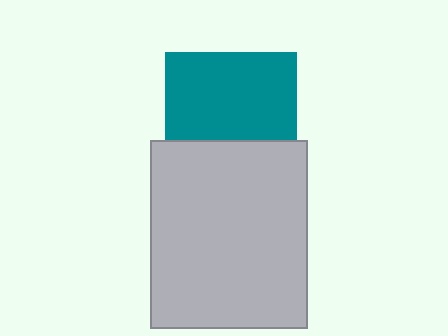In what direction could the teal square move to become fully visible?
The teal square could move up. That would shift it out from behind the light gray rectangle entirely.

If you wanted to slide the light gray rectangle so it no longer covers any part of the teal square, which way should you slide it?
Slide it down — that is the most direct way to separate the two shapes.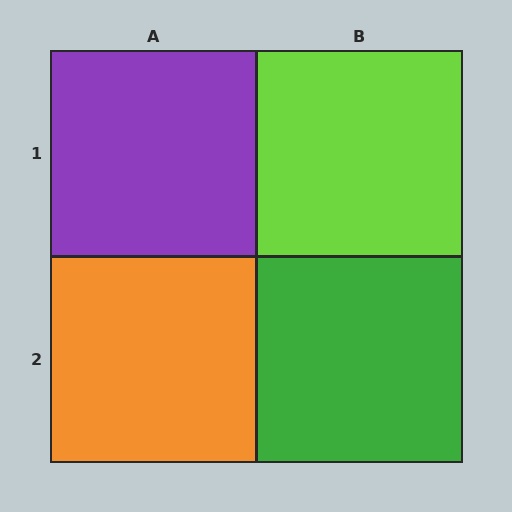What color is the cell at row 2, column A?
Orange.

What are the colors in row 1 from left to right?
Purple, lime.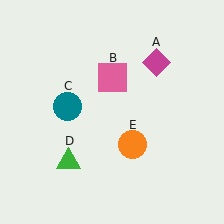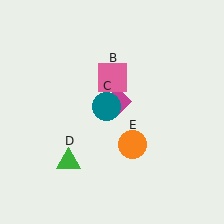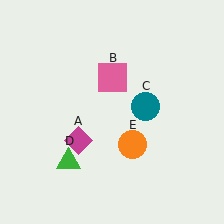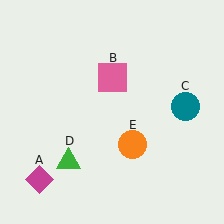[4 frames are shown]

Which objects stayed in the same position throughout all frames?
Pink square (object B) and green triangle (object D) and orange circle (object E) remained stationary.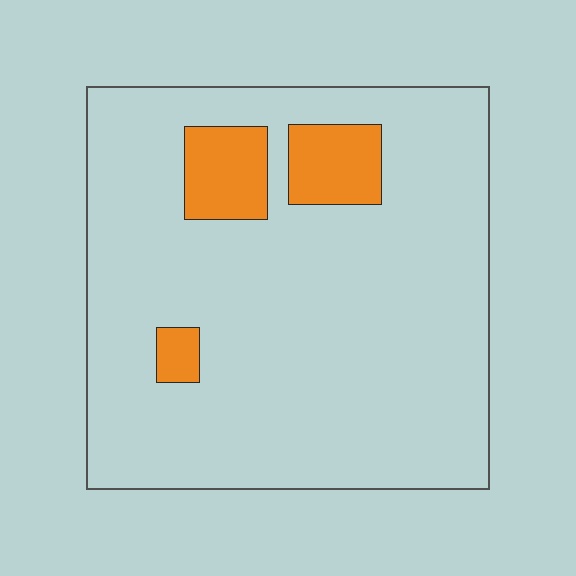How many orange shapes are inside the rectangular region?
3.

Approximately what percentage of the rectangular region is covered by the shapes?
Approximately 10%.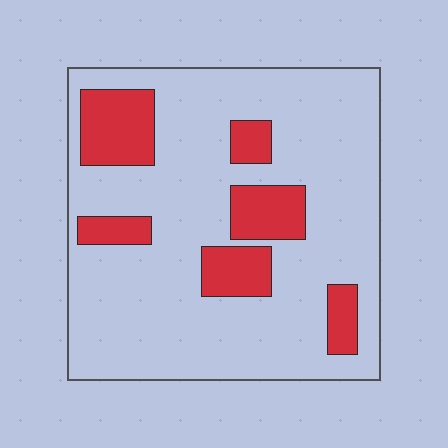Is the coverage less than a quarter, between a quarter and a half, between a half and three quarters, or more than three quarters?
Less than a quarter.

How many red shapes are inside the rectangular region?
6.